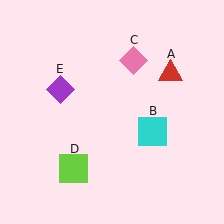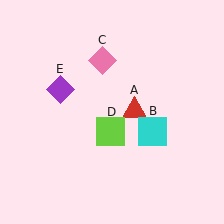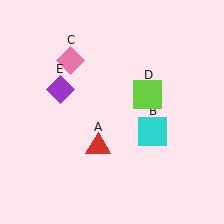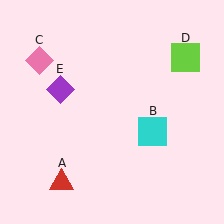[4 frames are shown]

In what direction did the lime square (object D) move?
The lime square (object D) moved up and to the right.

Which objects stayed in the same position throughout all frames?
Cyan square (object B) and purple diamond (object E) remained stationary.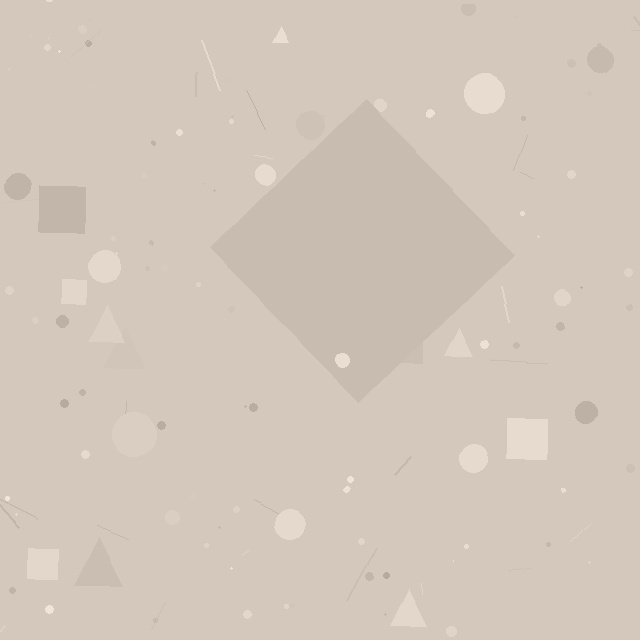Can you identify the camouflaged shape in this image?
The camouflaged shape is a diamond.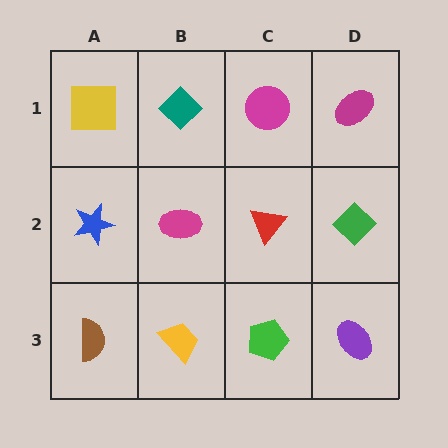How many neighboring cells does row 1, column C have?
3.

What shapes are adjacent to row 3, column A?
A blue star (row 2, column A), a yellow trapezoid (row 3, column B).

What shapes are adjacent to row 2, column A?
A yellow square (row 1, column A), a brown semicircle (row 3, column A), a magenta ellipse (row 2, column B).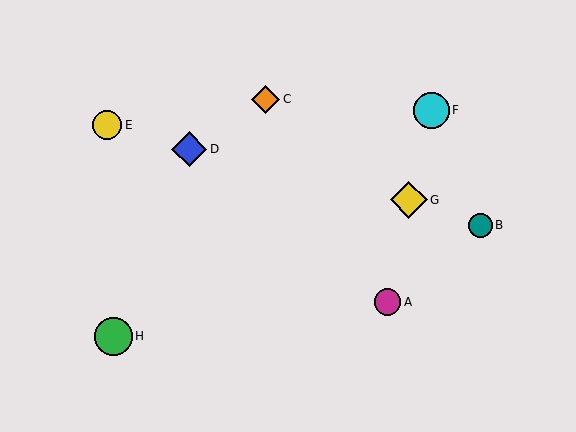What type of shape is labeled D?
Shape D is a blue diamond.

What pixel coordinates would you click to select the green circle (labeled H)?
Click at (113, 337) to select the green circle H.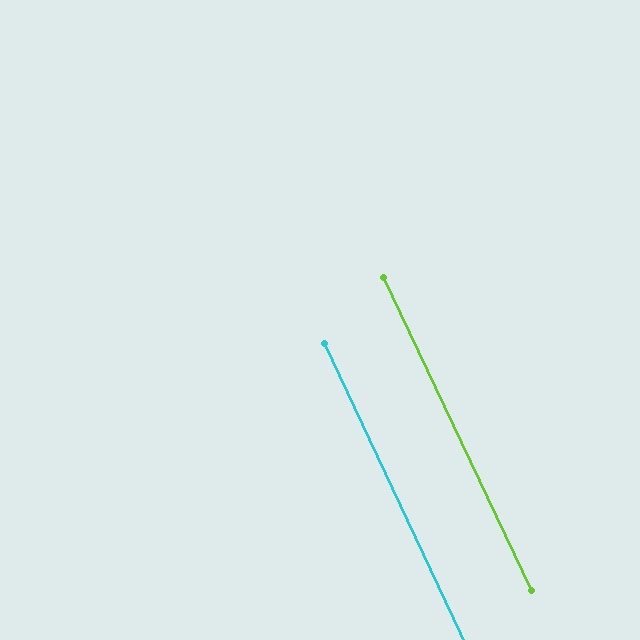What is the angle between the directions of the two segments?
Approximately 0 degrees.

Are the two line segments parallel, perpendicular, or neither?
Parallel — their directions differ by only 0.2°.